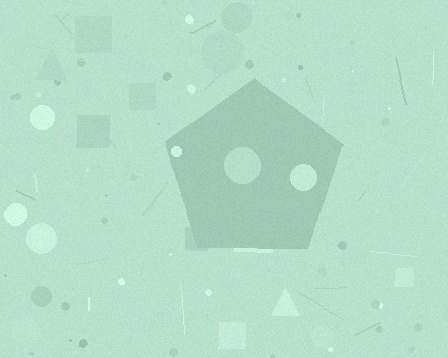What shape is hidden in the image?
A pentagon is hidden in the image.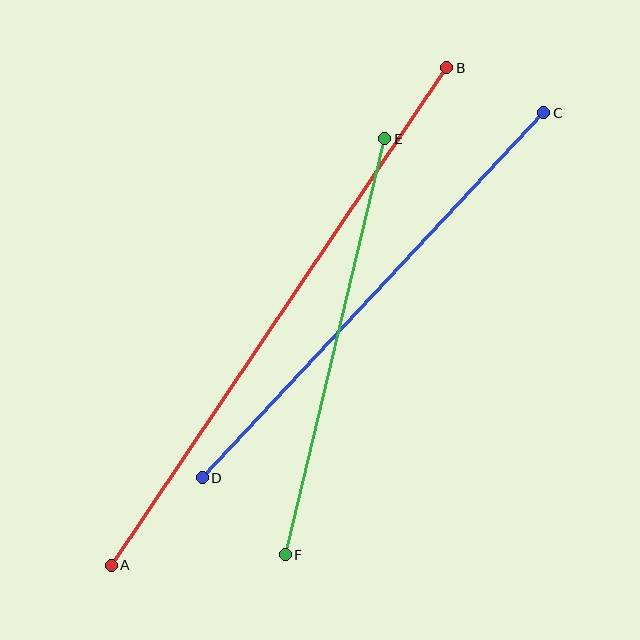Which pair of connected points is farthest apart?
Points A and B are farthest apart.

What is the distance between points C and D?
The distance is approximately 500 pixels.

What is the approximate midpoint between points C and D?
The midpoint is at approximately (373, 295) pixels.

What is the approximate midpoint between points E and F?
The midpoint is at approximately (335, 347) pixels.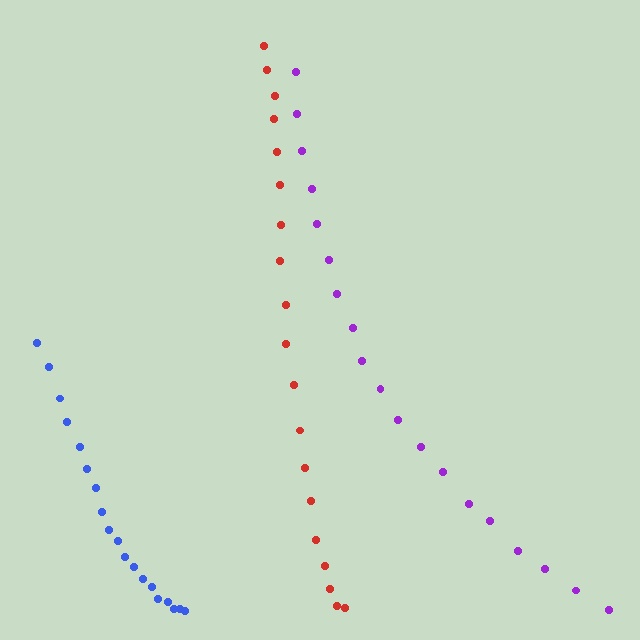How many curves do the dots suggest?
There are 3 distinct paths.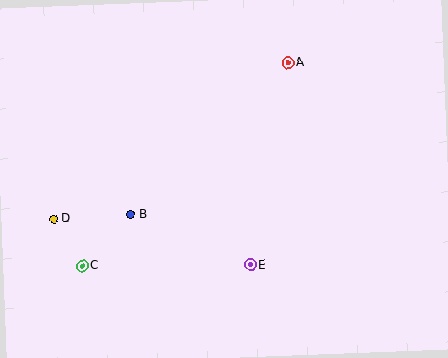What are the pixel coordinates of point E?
Point E is at (251, 265).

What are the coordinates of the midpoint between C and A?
The midpoint between C and A is at (185, 164).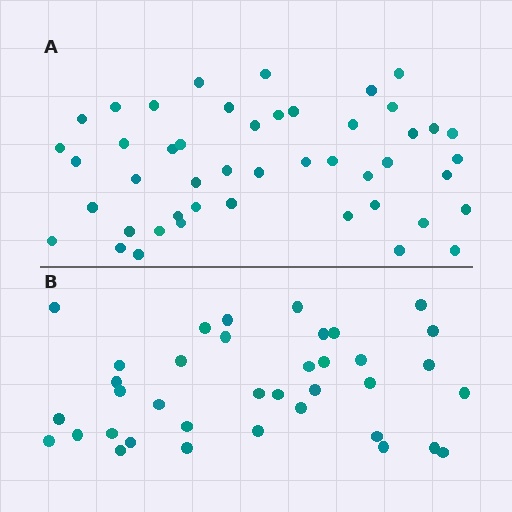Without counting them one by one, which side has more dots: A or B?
Region A (the top region) has more dots.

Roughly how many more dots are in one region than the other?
Region A has roughly 10 or so more dots than region B.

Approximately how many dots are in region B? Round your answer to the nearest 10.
About 40 dots. (The exact count is 37, which rounds to 40.)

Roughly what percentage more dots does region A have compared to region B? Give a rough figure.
About 25% more.